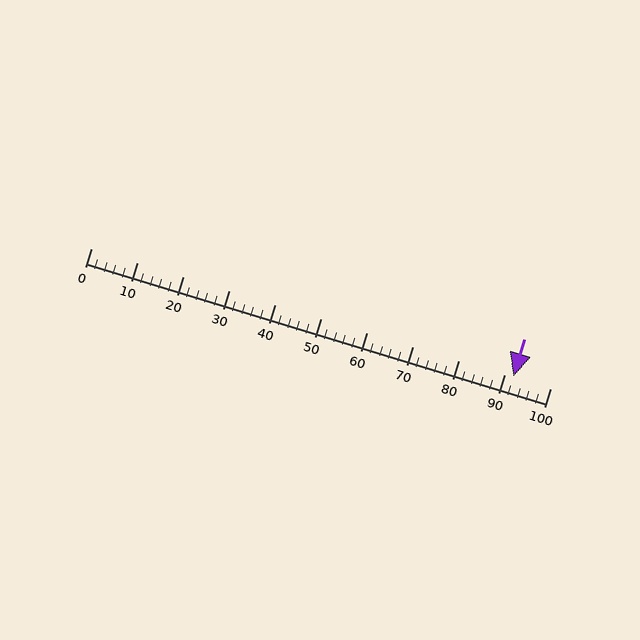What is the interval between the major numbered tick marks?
The major tick marks are spaced 10 units apart.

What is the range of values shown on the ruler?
The ruler shows values from 0 to 100.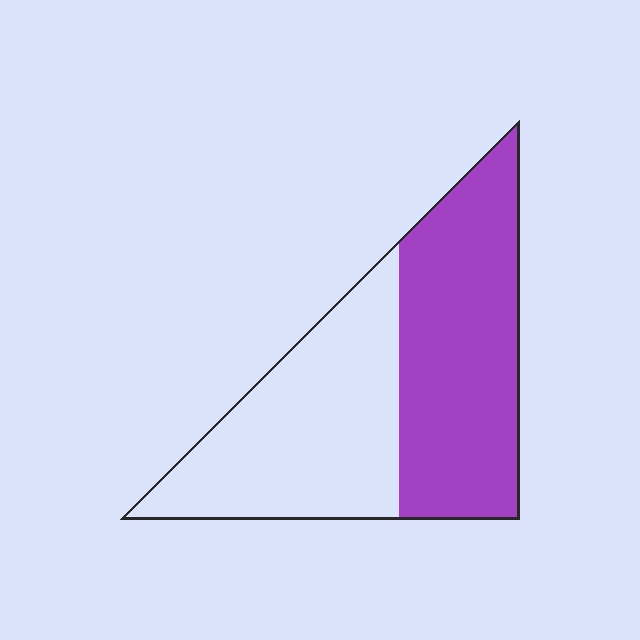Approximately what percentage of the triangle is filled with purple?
Approximately 50%.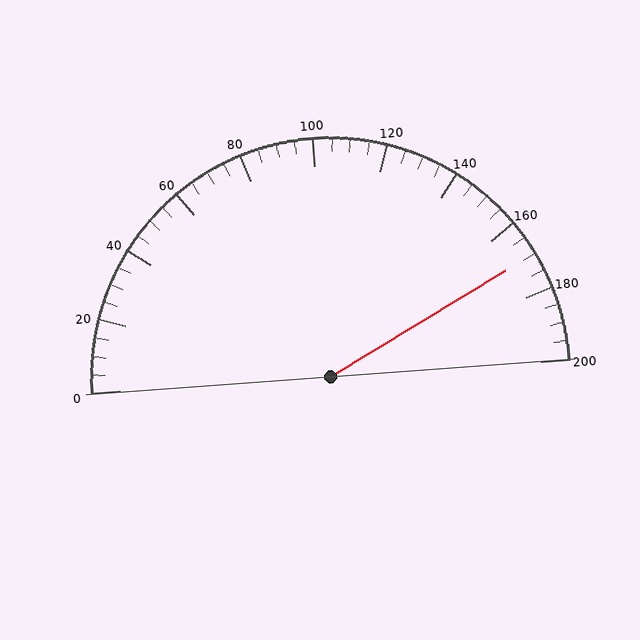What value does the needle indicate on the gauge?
The needle indicates approximately 170.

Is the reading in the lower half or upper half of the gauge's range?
The reading is in the upper half of the range (0 to 200).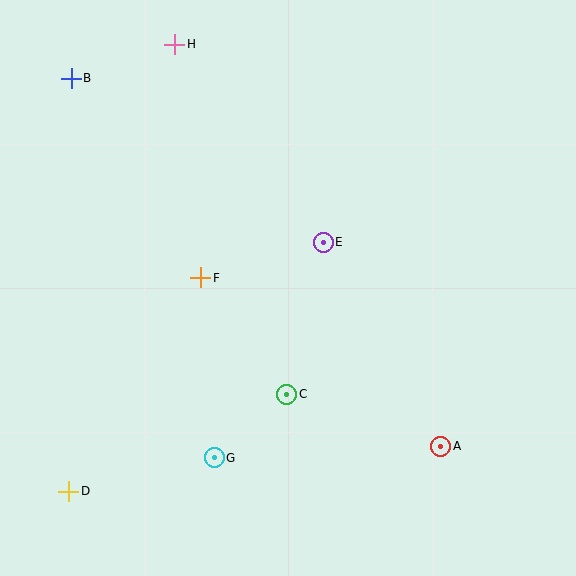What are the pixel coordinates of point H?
Point H is at (175, 44).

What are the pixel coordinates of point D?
Point D is at (69, 491).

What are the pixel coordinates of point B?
Point B is at (71, 78).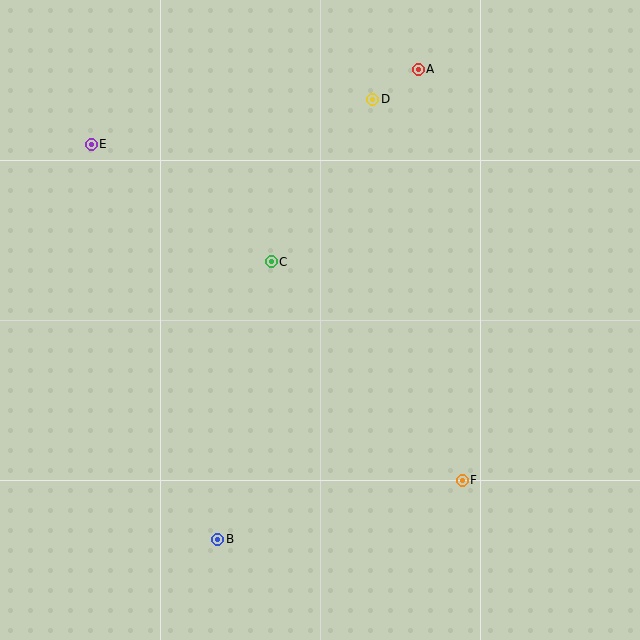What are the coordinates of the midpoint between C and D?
The midpoint between C and D is at (322, 181).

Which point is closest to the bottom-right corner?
Point F is closest to the bottom-right corner.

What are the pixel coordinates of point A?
Point A is at (418, 69).